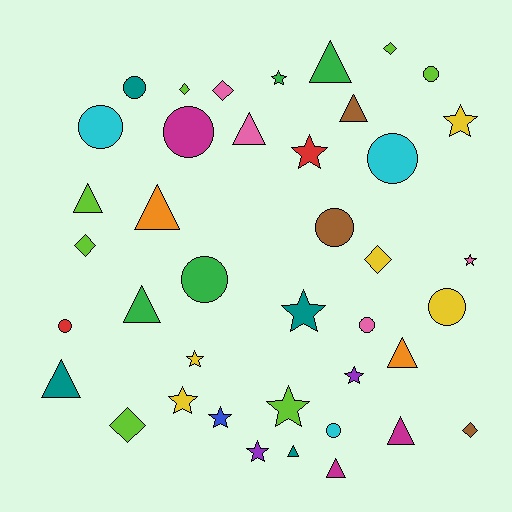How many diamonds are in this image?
There are 7 diamonds.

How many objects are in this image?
There are 40 objects.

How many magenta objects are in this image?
There are 3 magenta objects.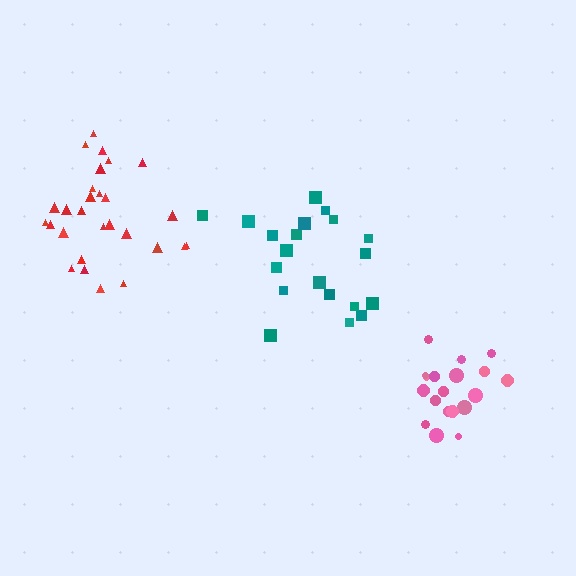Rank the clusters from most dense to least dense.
pink, red, teal.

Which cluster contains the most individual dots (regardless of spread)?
Red (28).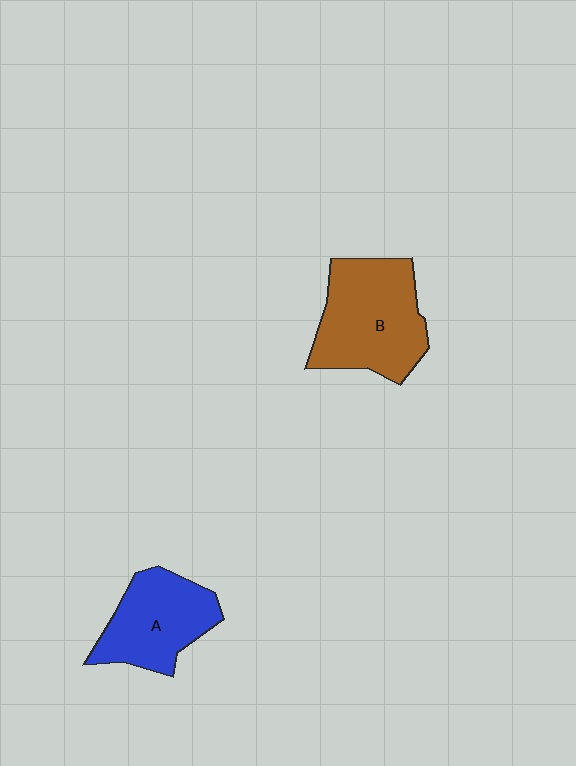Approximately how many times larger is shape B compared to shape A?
Approximately 1.3 times.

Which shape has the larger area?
Shape B (brown).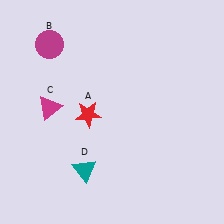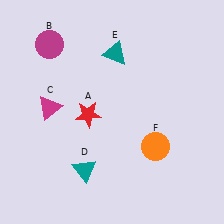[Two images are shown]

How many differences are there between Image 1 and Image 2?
There are 2 differences between the two images.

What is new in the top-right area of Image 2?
A teal triangle (E) was added in the top-right area of Image 2.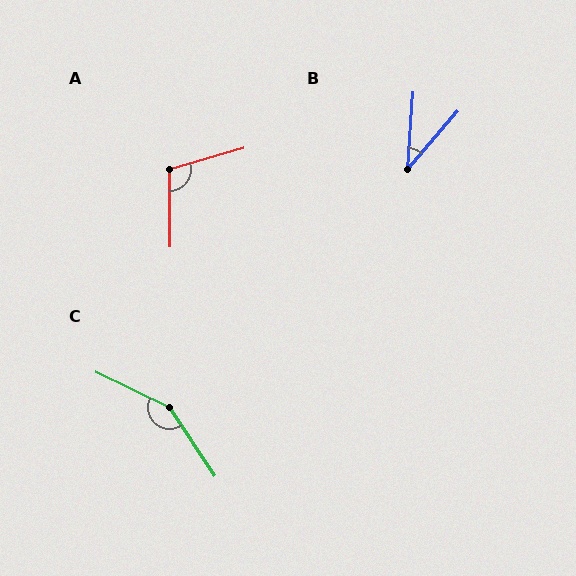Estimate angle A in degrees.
Approximately 105 degrees.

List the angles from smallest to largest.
B (36°), A (105°), C (149°).